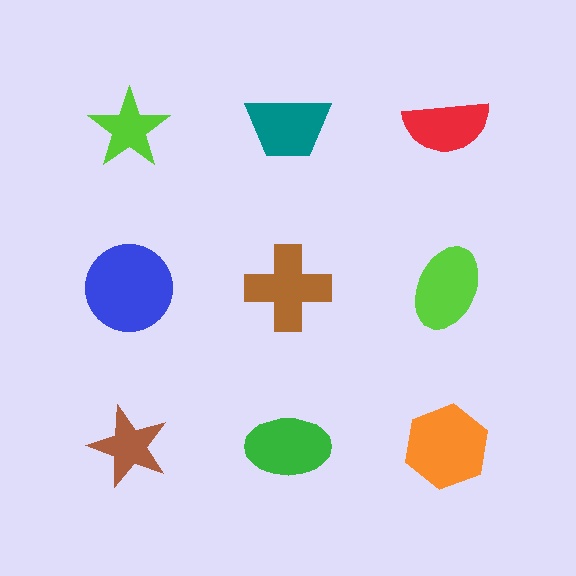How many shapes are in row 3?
3 shapes.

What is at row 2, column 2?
A brown cross.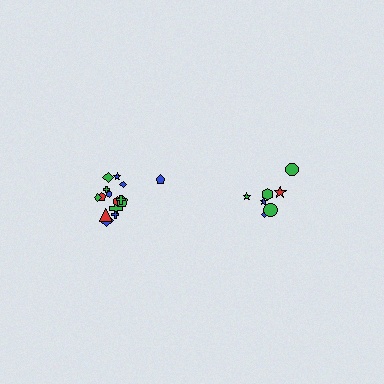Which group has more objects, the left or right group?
The left group.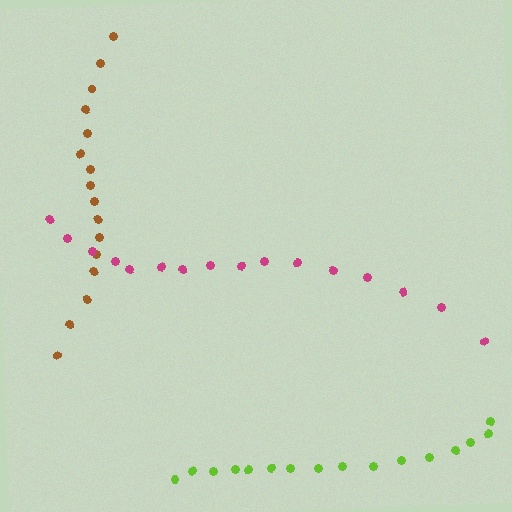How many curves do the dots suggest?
There are 3 distinct paths.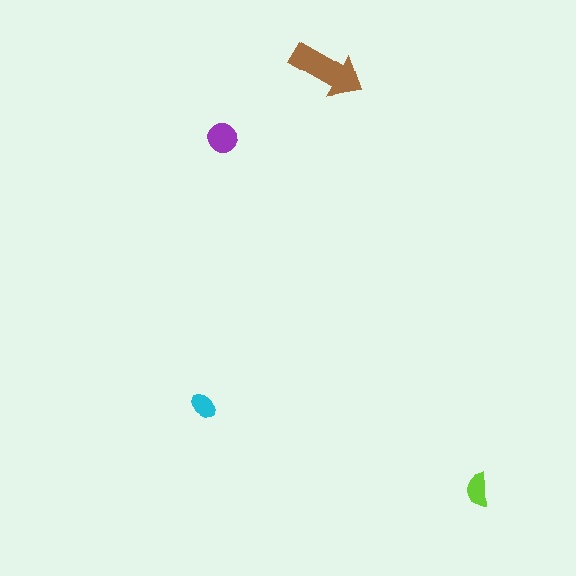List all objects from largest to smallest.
The brown arrow, the purple circle, the lime semicircle, the cyan ellipse.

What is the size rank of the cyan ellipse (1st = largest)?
4th.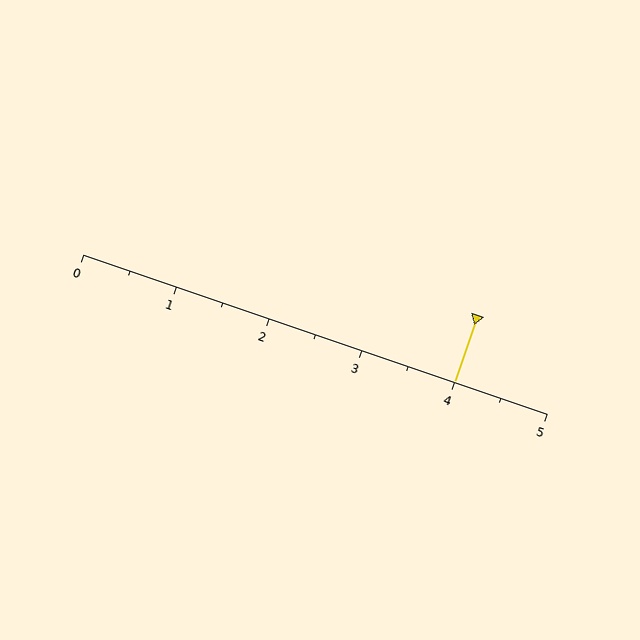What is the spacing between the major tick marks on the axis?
The major ticks are spaced 1 apart.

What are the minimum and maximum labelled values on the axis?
The axis runs from 0 to 5.